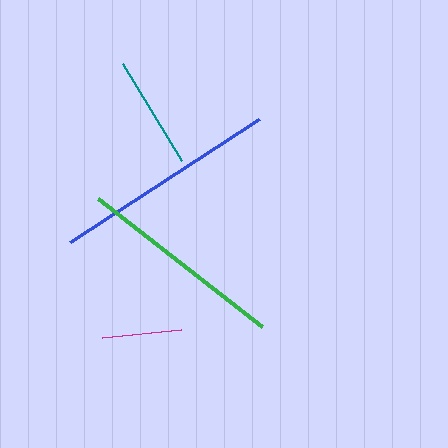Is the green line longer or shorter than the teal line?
The green line is longer than the teal line.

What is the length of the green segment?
The green segment is approximately 208 pixels long.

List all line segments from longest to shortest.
From longest to shortest: blue, green, teal, magenta.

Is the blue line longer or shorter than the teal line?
The blue line is longer than the teal line.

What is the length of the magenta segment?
The magenta segment is approximately 80 pixels long.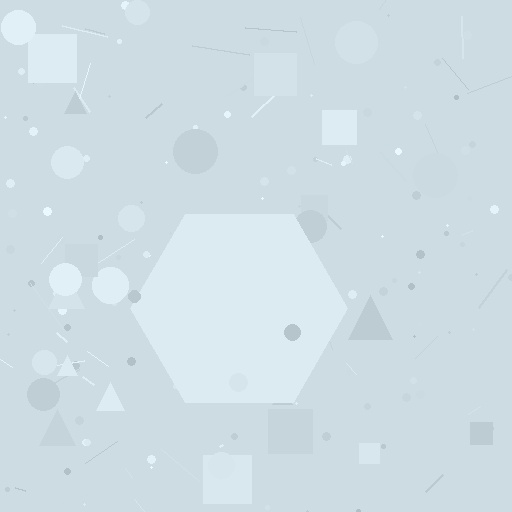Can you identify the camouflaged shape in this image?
The camouflaged shape is a hexagon.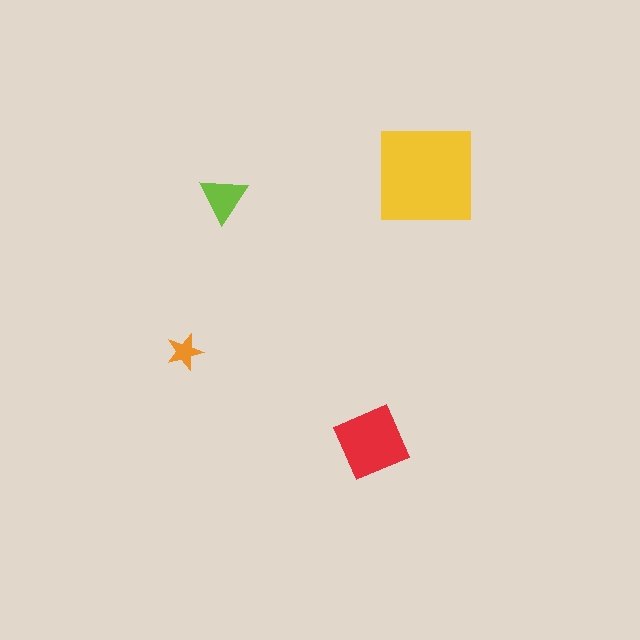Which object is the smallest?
The orange star.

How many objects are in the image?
There are 4 objects in the image.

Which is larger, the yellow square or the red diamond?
The yellow square.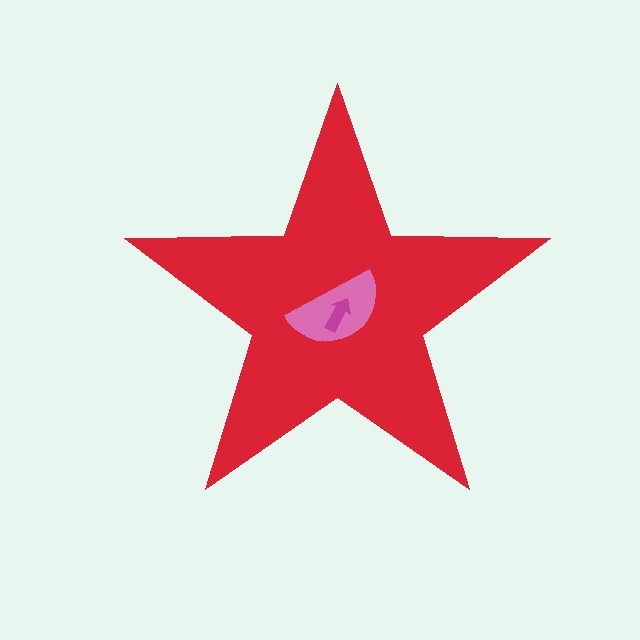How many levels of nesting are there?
3.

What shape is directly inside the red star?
The pink semicircle.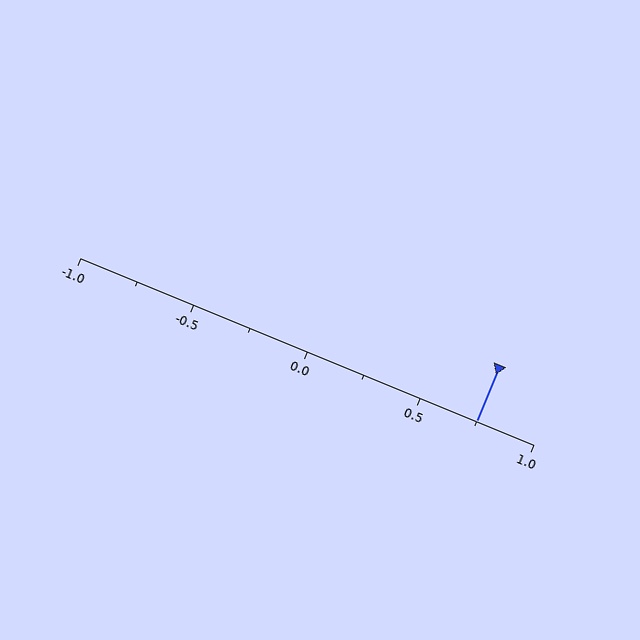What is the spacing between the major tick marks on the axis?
The major ticks are spaced 0.5 apart.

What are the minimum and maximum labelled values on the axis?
The axis runs from -1.0 to 1.0.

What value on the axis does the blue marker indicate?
The marker indicates approximately 0.75.